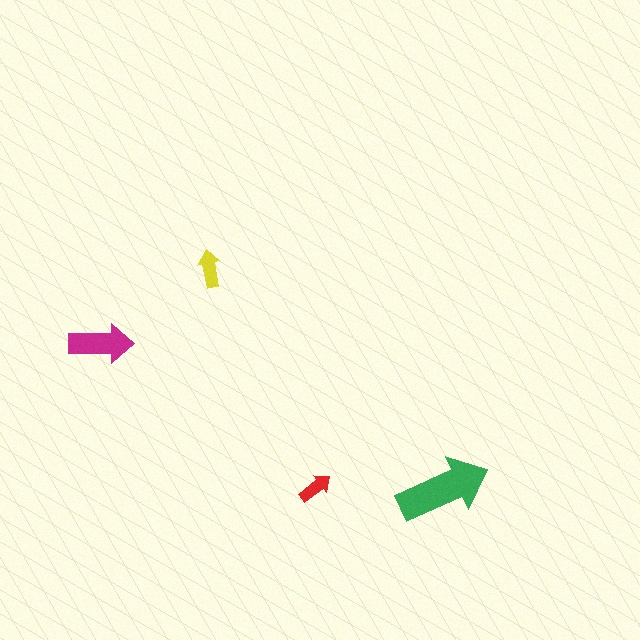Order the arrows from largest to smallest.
the green one, the magenta one, the yellow one, the red one.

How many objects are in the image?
There are 4 objects in the image.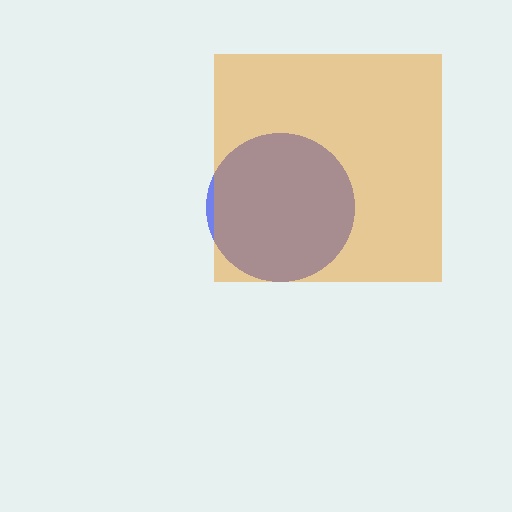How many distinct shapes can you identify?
There are 2 distinct shapes: a blue circle, an orange square.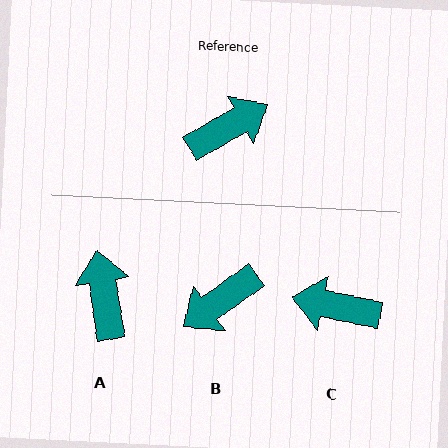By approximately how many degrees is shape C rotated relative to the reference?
Approximately 139 degrees counter-clockwise.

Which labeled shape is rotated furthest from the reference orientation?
B, about 174 degrees away.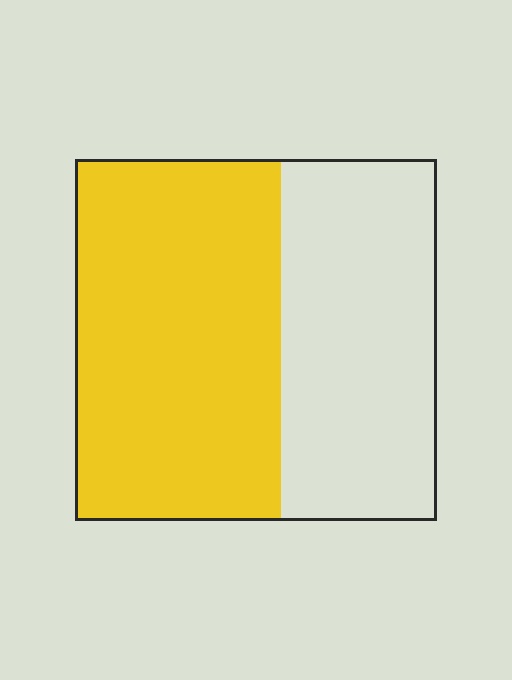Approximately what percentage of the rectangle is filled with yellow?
Approximately 55%.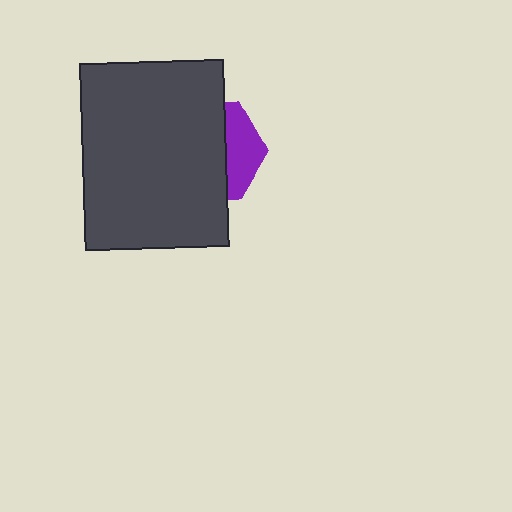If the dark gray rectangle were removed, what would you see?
You would see the complete purple hexagon.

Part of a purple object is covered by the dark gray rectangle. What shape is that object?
It is a hexagon.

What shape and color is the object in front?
The object in front is a dark gray rectangle.